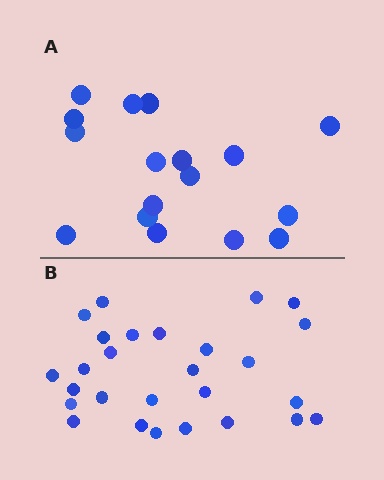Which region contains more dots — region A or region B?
Region B (the bottom region) has more dots.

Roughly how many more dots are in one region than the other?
Region B has roughly 10 or so more dots than region A.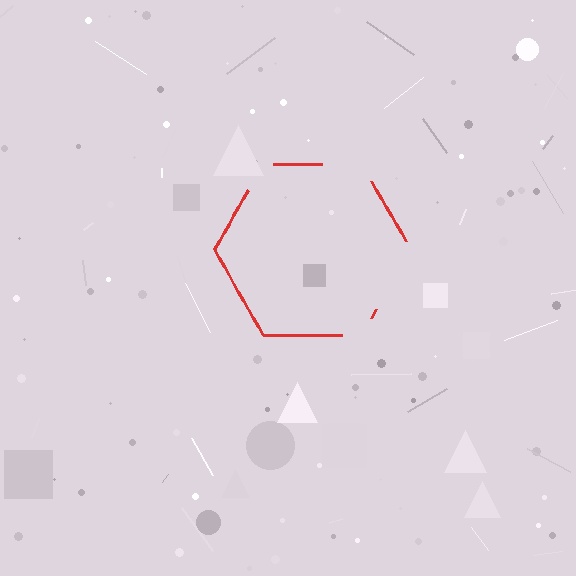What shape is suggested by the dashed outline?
The dashed outline suggests a hexagon.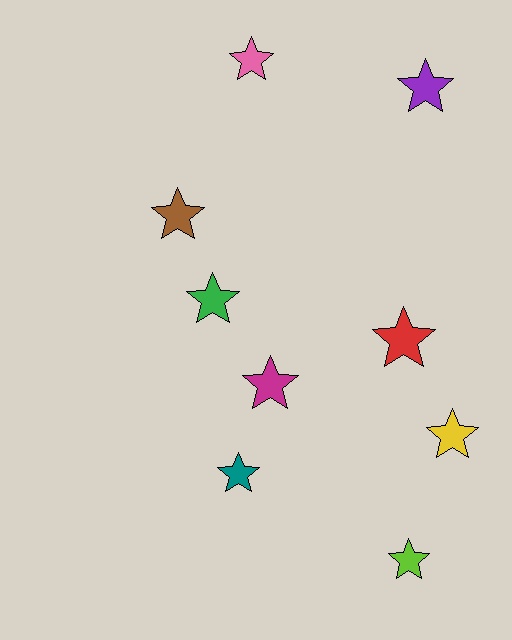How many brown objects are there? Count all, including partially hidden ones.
There is 1 brown object.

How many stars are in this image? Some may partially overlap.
There are 9 stars.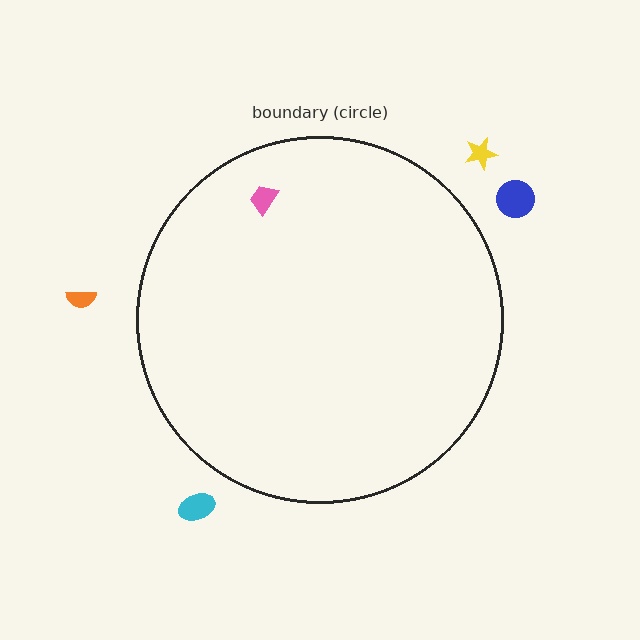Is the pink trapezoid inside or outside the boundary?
Inside.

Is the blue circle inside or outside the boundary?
Outside.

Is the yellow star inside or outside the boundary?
Outside.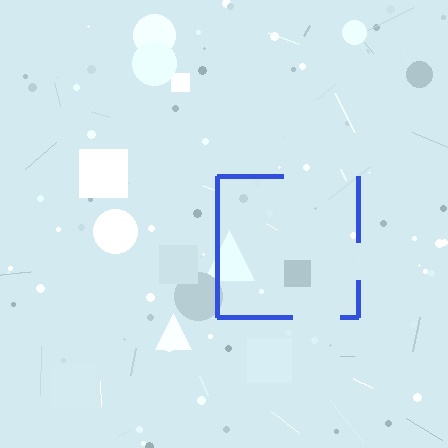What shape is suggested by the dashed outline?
The dashed outline suggests a square.